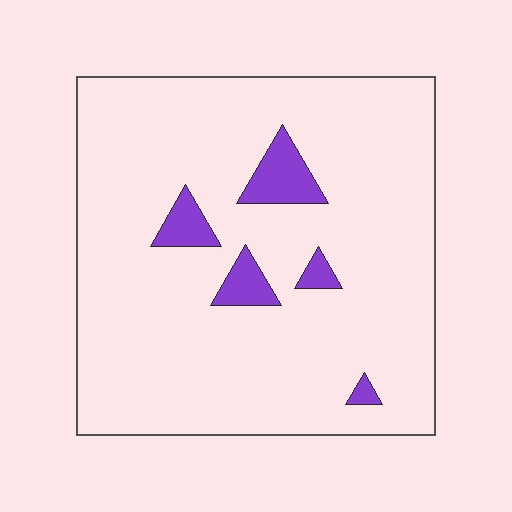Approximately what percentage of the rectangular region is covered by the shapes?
Approximately 10%.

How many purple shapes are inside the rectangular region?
5.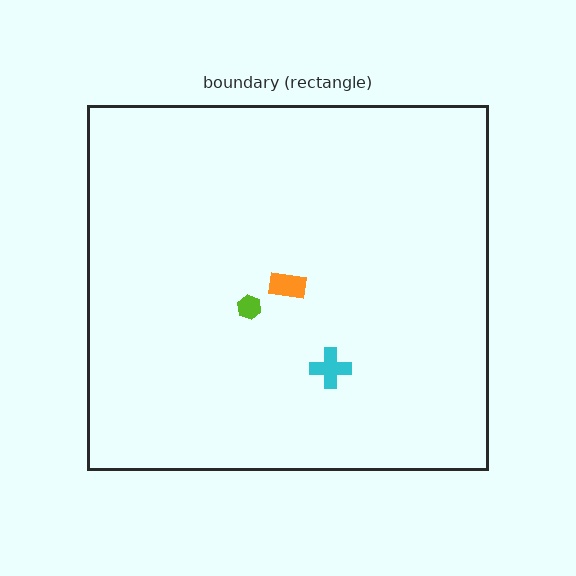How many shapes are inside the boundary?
3 inside, 0 outside.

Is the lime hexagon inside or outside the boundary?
Inside.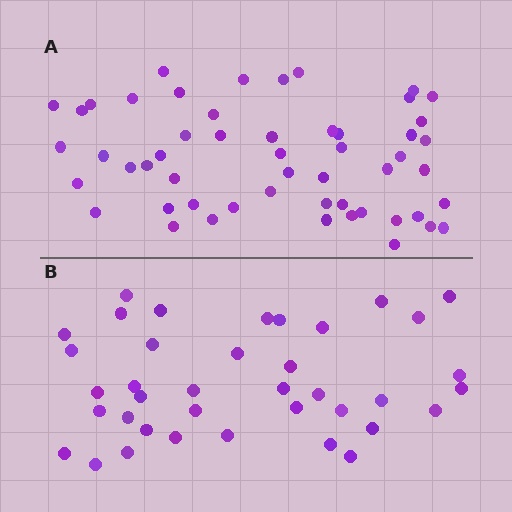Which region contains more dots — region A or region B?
Region A (the top region) has more dots.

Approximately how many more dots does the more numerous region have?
Region A has approximately 15 more dots than region B.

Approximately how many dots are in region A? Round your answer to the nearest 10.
About 50 dots. (The exact count is 53, which rounds to 50.)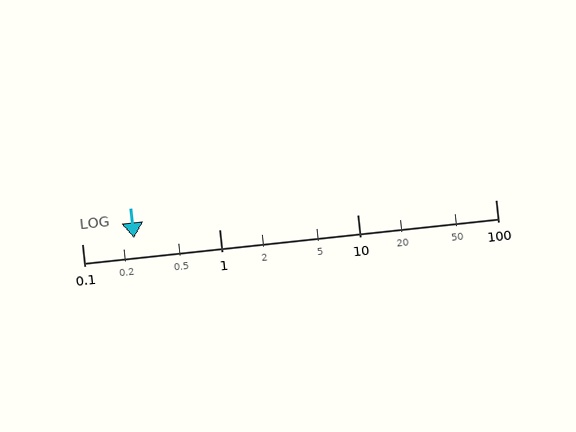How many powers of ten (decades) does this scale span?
The scale spans 3 decades, from 0.1 to 100.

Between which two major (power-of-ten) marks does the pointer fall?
The pointer is between 0.1 and 1.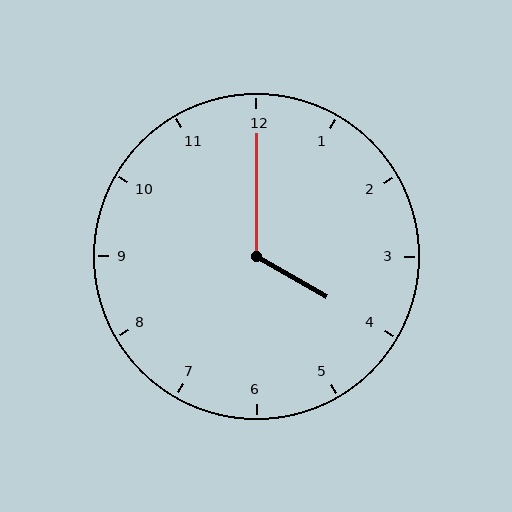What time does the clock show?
4:00.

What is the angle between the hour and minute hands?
Approximately 120 degrees.